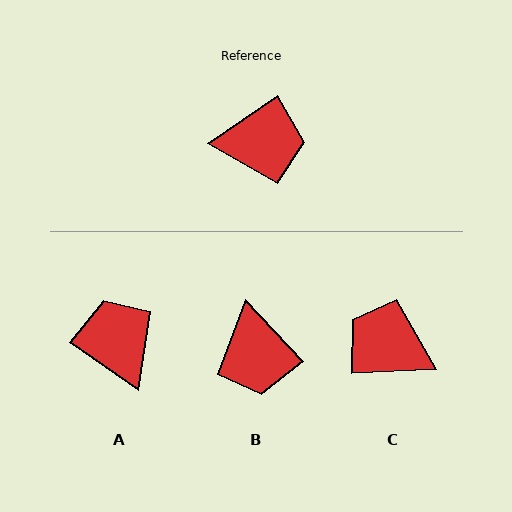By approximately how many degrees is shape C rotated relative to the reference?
Approximately 149 degrees counter-clockwise.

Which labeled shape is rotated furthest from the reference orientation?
C, about 149 degrees away.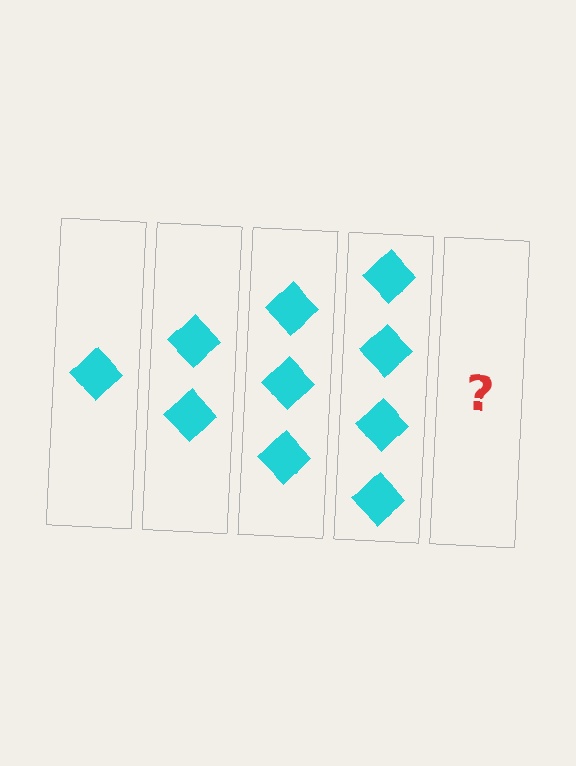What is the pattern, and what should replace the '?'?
The pattern is that each step adds one more diamond. The '?' should be 5 diamonds.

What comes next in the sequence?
The next element should be 5 diamonds.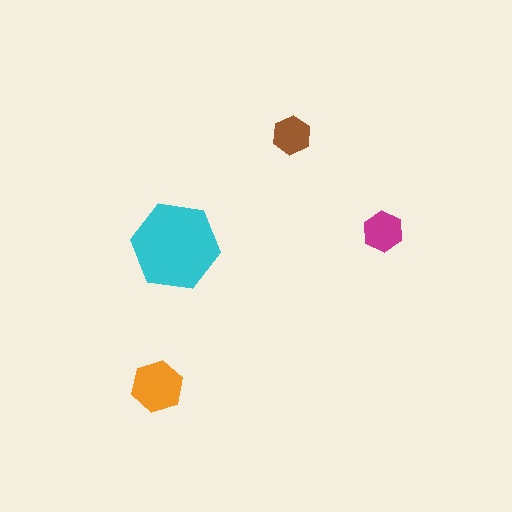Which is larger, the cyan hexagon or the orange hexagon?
The cyan one.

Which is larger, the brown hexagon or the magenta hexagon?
The magenta one.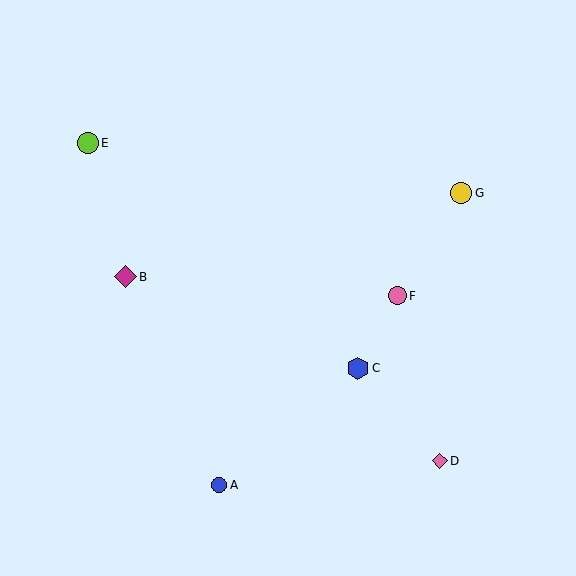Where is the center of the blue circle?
The center of the blue circle is at (219, 485).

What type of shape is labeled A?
Shape A is a blue circle.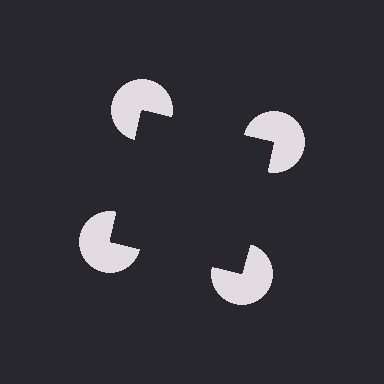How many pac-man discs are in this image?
There are 4 — one at each vertex of the illusory square.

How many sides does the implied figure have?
4 sides.